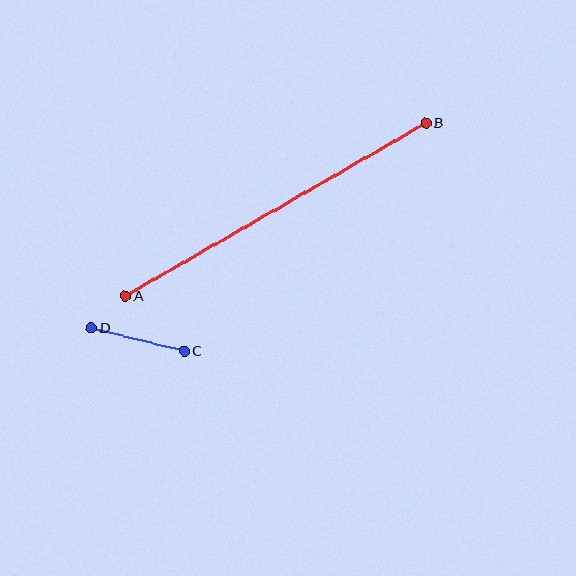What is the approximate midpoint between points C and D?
The midpoint is at approximately (138, 339) pixels.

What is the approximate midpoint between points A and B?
The midpoint is at approximately (276, 209) pixels.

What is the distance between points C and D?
The distance is approximately 96 pixels.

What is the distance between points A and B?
The distance is approximately 347 pixels.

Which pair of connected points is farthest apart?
Points A and B are farthest apart.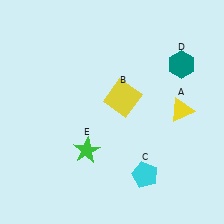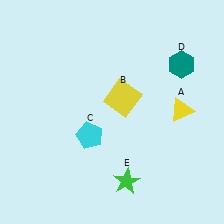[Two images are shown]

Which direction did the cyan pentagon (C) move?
The cyan pentagon (C) moved left.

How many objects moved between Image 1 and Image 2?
2 objects moved between the two images.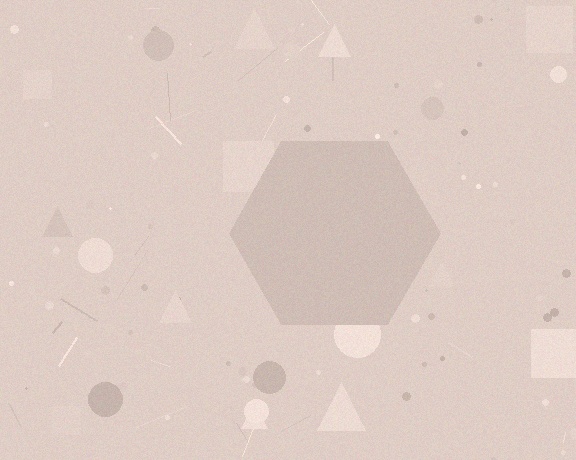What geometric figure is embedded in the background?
A hexagon is embedded in the background.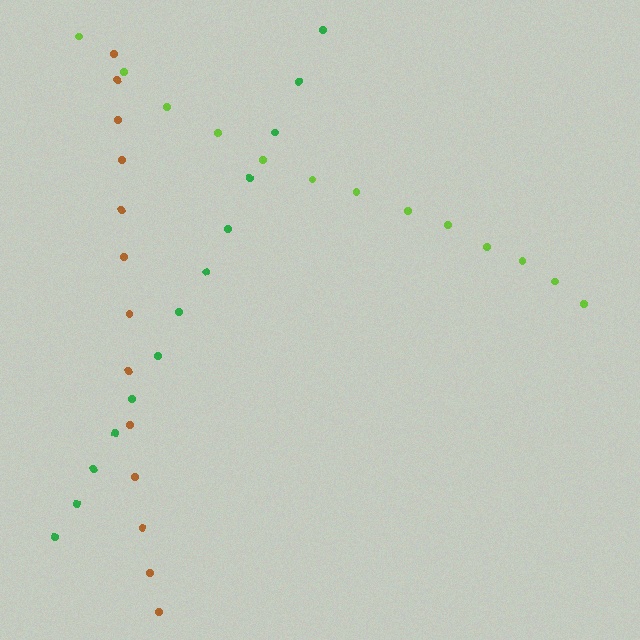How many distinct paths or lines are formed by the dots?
There are 3 distinct paths.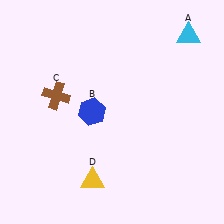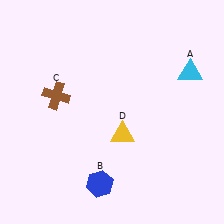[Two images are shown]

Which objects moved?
The objects that moved are: the cyan triangle (A), the blue hexagon (B), the yellow triangle (D).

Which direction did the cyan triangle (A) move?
The cyan triangle (A) moved down.